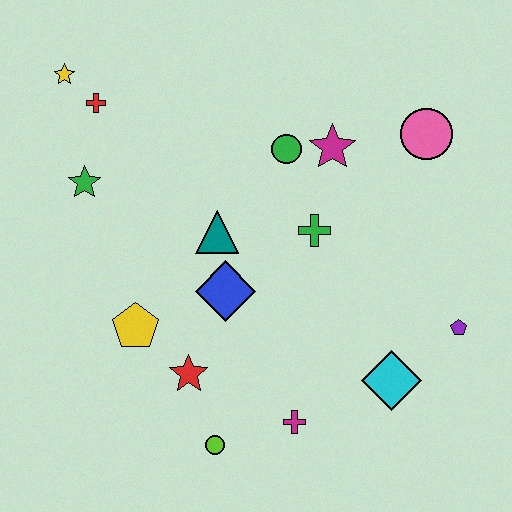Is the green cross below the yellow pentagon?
No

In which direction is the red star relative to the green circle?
The red star is below the green circle.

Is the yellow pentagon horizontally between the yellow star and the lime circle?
Yes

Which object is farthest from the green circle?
The lime circle is farthest from the green circle.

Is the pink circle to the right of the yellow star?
Yes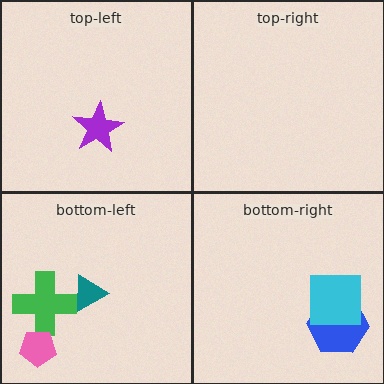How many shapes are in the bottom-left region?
3.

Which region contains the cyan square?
The bottom-right region.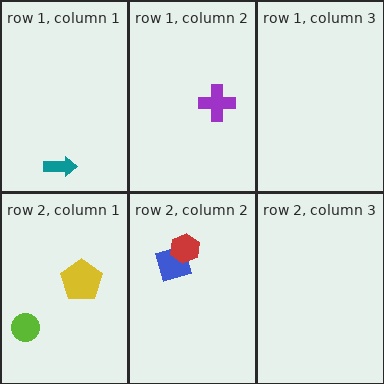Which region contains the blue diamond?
The row 2, column 2 region.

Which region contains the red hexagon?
The row 2, column 2 region.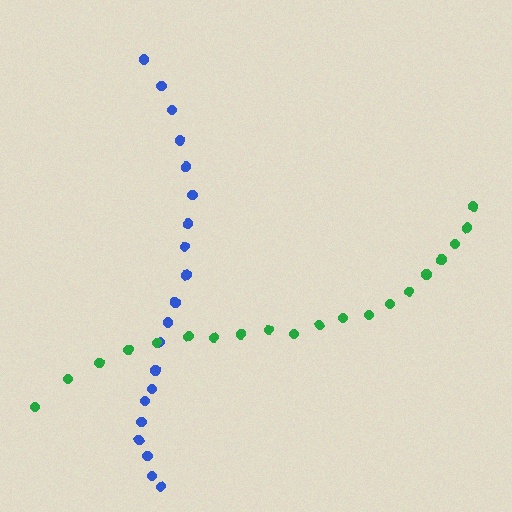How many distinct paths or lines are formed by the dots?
There are 2 distinct paths.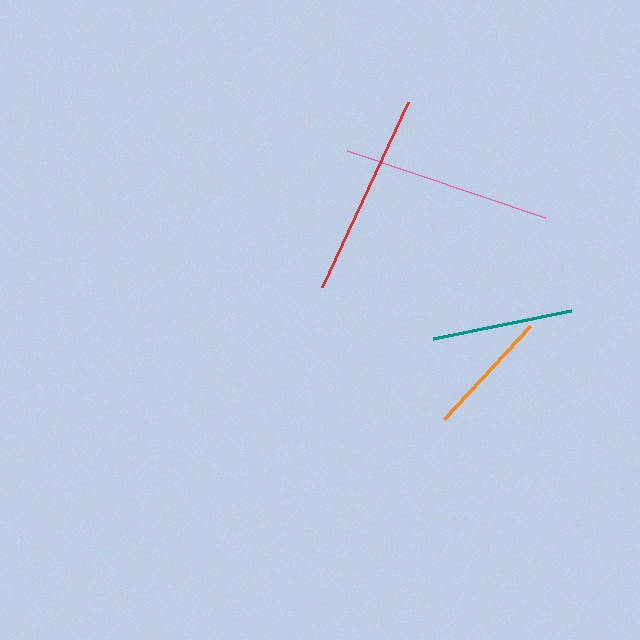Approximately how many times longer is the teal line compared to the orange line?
The teal line is approximately 1.1 times the length of the orange line.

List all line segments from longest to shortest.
From longest to shortest: pink, red, teal, orange.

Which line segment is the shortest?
The orange line is the shortest at approximately 127 pixels.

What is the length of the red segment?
The red segment is approximately 204 pixels long.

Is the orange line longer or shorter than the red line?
The red line is longer than the orange line.